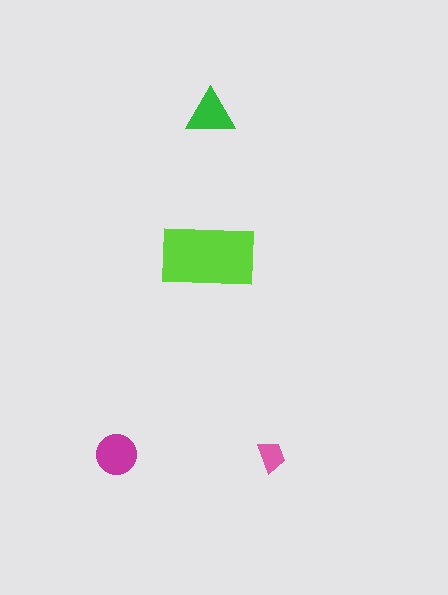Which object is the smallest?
The pink trapezoid.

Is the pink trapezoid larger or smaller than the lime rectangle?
Smaller.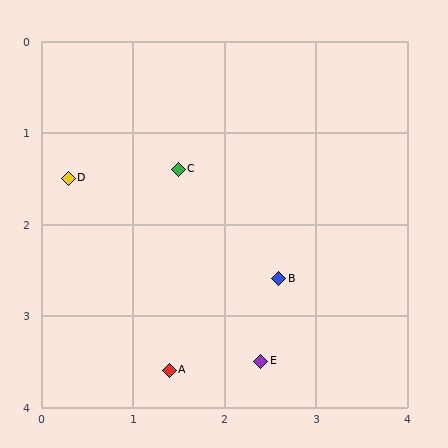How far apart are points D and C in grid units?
Points D and C are about 1.2 grid units apart.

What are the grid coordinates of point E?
Point E is at approximately (2.4, 3.5).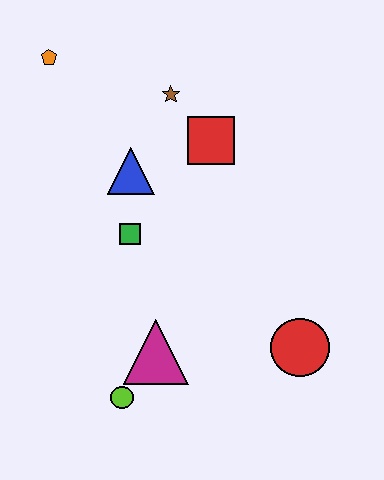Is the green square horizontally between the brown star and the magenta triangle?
No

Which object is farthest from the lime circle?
The orange pentagon is farthest from the lime circle.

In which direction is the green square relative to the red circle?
The green square is to the left of the red circle.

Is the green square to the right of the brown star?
No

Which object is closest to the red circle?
The magenta triangle is closest to the red circle.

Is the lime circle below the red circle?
Yes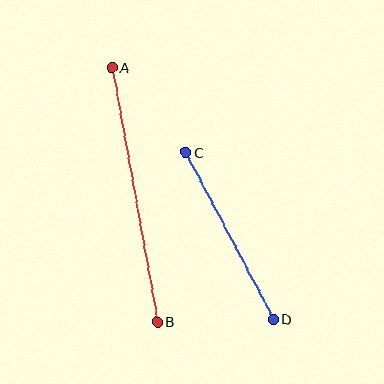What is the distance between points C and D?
The distance is approximately 188 pixels.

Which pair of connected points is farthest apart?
Points A and B are farthest apart.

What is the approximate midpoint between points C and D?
The midpoint is at approximately (230, 236) pixels.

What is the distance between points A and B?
The distance is approximately 258 pixels.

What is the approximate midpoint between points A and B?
The midpoint is at approximately (134, 195) pixels.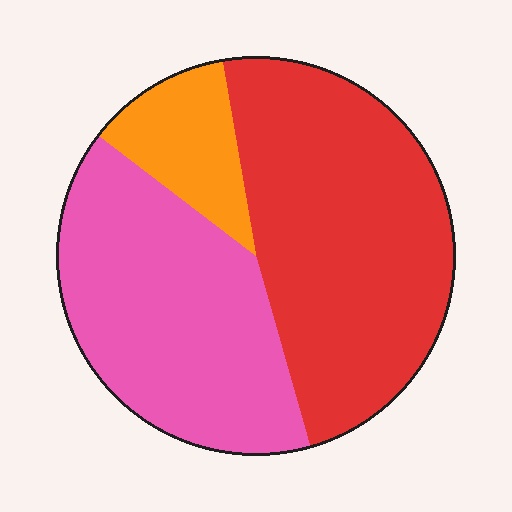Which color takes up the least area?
Orange, at roughly 10%.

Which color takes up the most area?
Red, at roughly 50%.